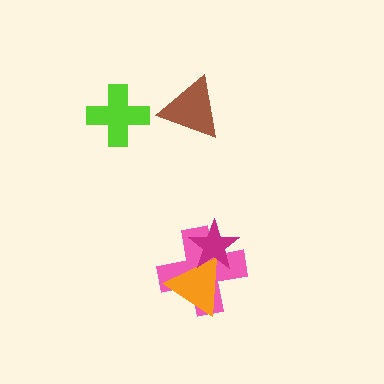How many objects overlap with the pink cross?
2 objects overlap with the pink cross.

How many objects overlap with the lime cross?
0 objects overlap with the lime cross.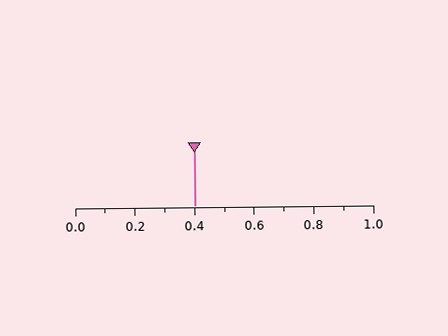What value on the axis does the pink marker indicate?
The marker indicates approximately 0.4.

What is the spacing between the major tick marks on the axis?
The major ticks are spaced 0.2 apart.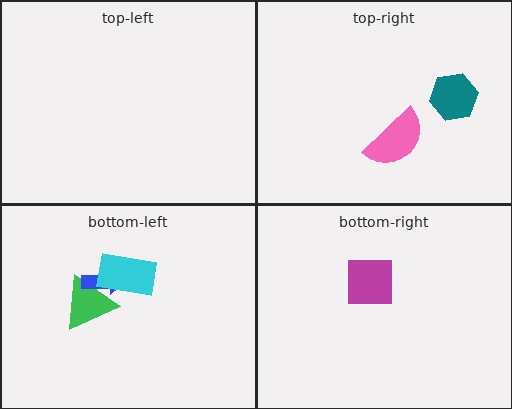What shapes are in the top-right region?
The teal hexagon, the pink semicircle.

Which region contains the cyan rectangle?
The bottom-left region.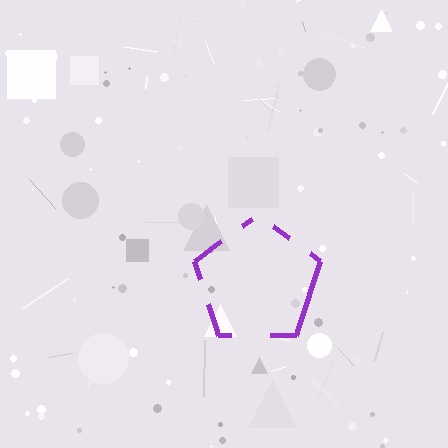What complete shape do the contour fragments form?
The contour fragments form a pentagon.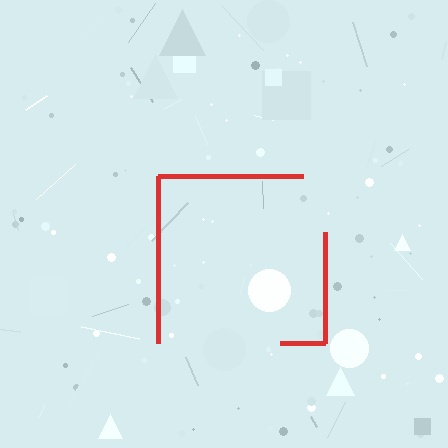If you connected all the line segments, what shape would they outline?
They would outline a square.